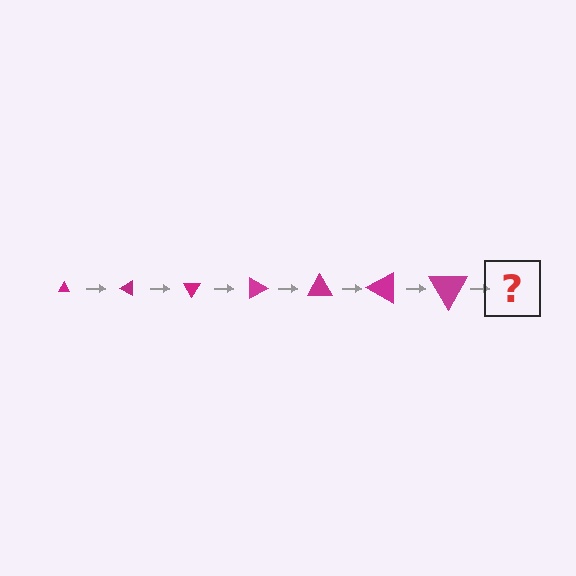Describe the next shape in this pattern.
It should be a triangle, larger than the previous one and rotated 210 degrees from the start.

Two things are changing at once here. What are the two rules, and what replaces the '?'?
The two rules are that the triangle grows larger each step and it rotates 30 degrees each step. The '?' should be a triangle, larger than the previous one and rotated 210 degrees from the start.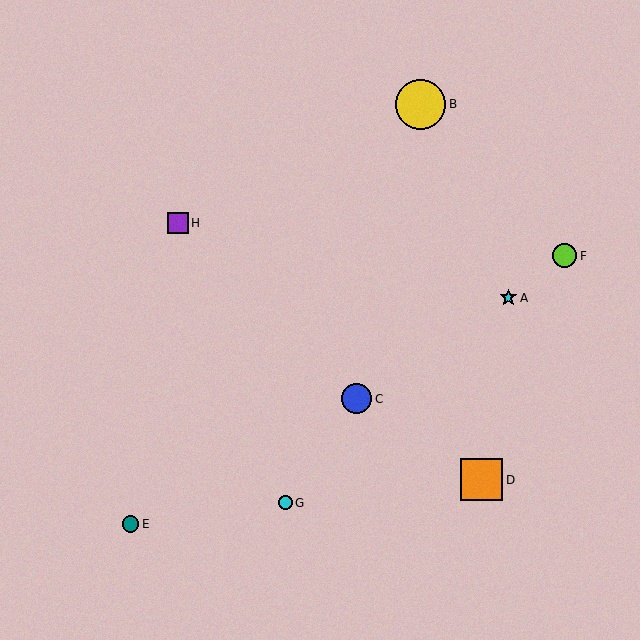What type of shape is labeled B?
Shape B is a yellow circle.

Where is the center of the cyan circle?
The center of the cyan circle is at (286, 503).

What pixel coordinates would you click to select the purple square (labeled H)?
Click at (178, 223) to select the purple square H.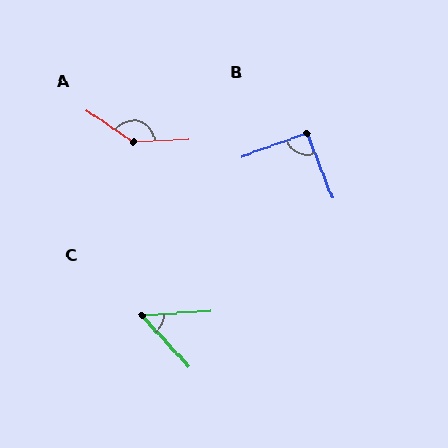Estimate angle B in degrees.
Approximately 92 degrees.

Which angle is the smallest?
C, at approximately 51 degrees.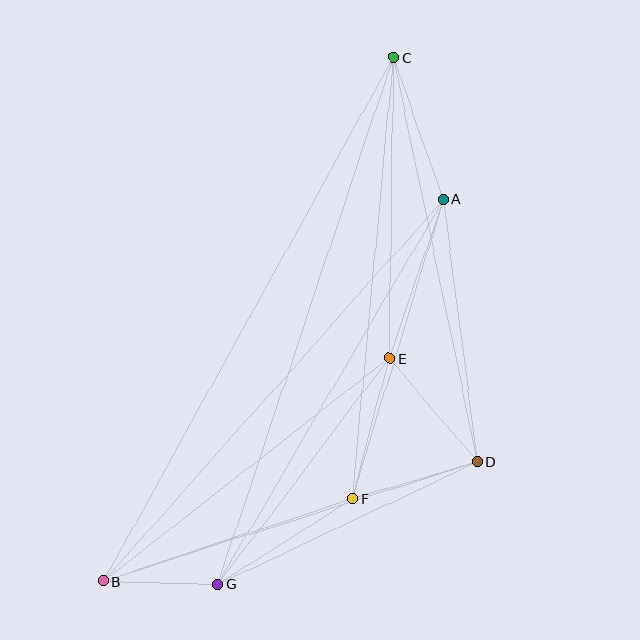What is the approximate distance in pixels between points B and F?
The distance between B and F is approximately 263 pixels.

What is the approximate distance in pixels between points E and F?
The distance between E and F is approximately 145 pixels.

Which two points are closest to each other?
Points B and G are closest to each other.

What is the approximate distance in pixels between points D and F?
The distance between D and F is approximately 130 pixels.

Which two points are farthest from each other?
Points B and C are farthest from each other.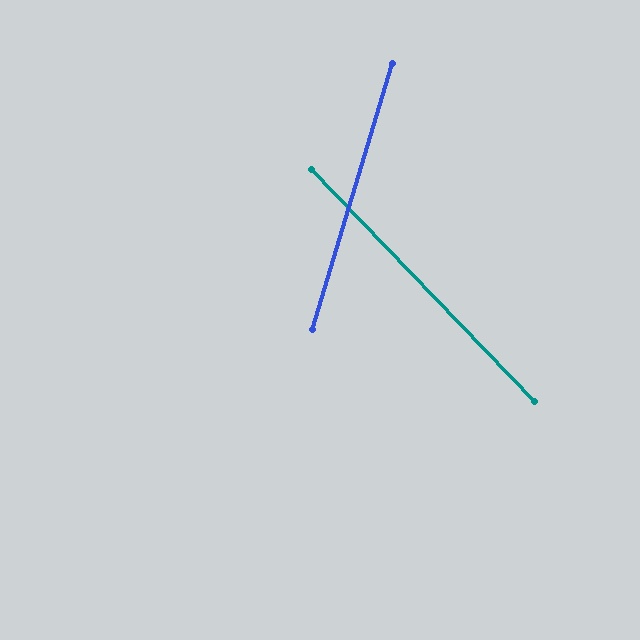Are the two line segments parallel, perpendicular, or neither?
Neither parallel nor perpendicular — they differ by about 61°.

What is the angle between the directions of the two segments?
Approximately 61 degrees.